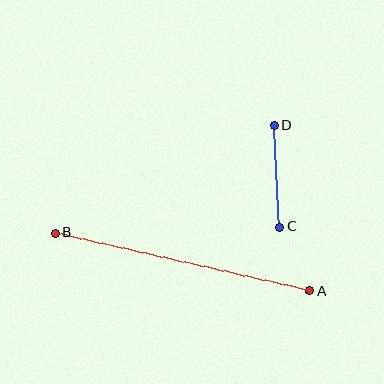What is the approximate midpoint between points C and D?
The midpoint is at approximately (277, 176) pixels.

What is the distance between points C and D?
The distance is approximately 102 pixels.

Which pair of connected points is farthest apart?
Points A and B are farthest apart.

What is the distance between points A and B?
The distance is approximately 261 pixels.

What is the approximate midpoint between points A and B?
The midpoint is at approximately (183, 262) pixels.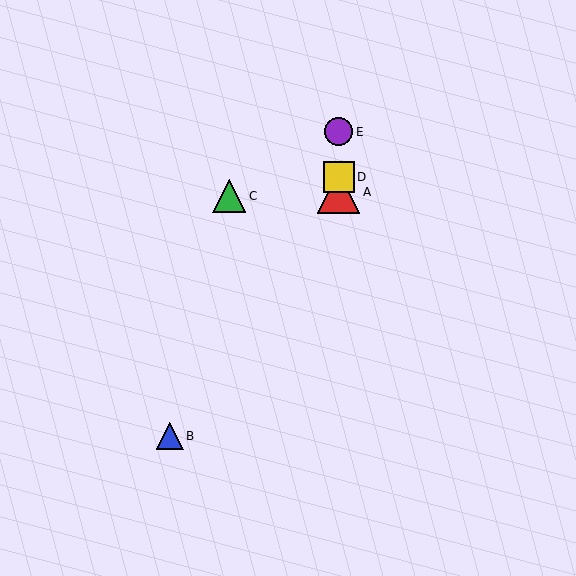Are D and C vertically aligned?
No, D is at x≈339 and C is at x≈229.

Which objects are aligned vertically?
Objects A, D, E are aligned vertically.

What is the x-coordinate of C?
Object C is at x≈229.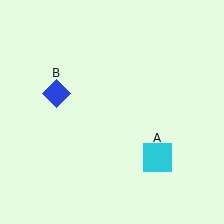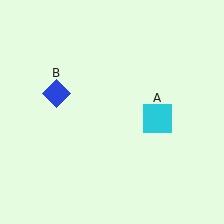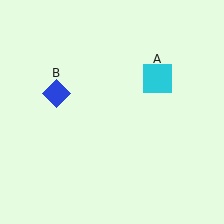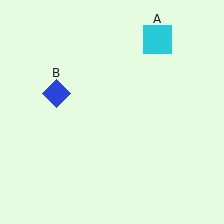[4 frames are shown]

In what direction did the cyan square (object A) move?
The cyan square (object A) moved up.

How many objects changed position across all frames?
1 object changed position: cyan square (object A).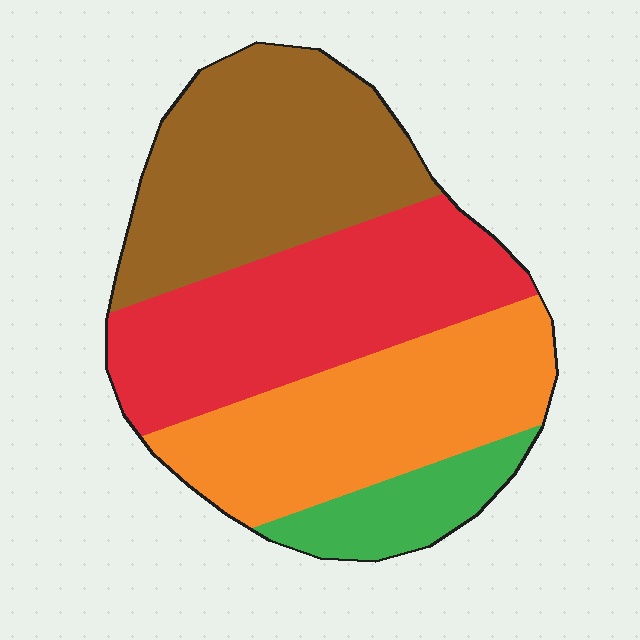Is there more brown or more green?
Brown.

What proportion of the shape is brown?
Brown covers 31% of the shape.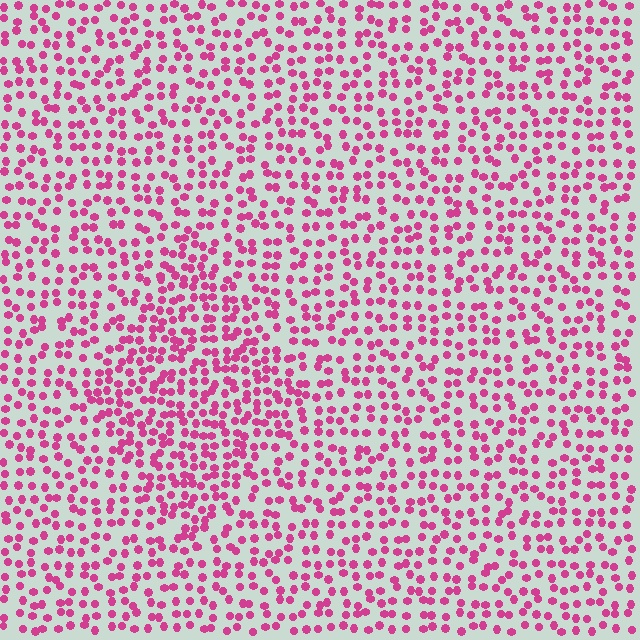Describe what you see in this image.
The image contains small magenta elements arranged at two different densities. A diamond-shaped region is visible where the elements are more densely packed than the surrounding area.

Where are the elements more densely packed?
The elements are more densely packed inside the diamond boundary.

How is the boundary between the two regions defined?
The boundary is defined by a change in element density (approximately 1.5x ratio). All elements are the same color, size, and shape.